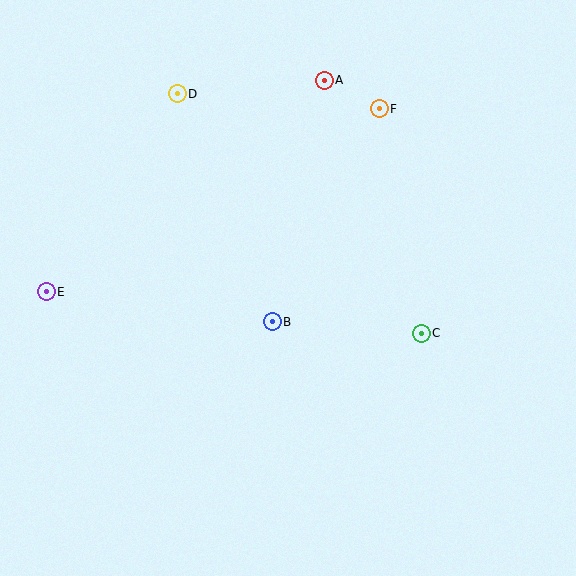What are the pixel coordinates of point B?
Point B is at (272, 322).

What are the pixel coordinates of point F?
Point F is at (379, 109).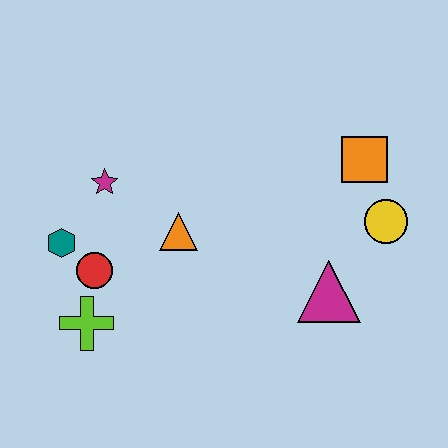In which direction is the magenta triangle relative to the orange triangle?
The magenta triangle is to the right of the orange triangle.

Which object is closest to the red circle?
The teal hexagon is closest to the red circle.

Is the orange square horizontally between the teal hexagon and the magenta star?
No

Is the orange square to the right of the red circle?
Yes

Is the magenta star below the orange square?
Yes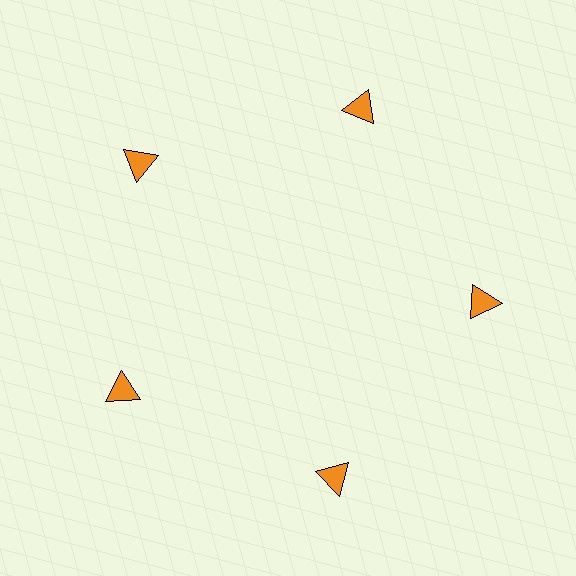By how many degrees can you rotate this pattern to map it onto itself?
The pattern maps onto itself every 72 degrees of rotation.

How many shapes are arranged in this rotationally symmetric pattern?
There are 5 shapes, arranged in 5 groups of 1.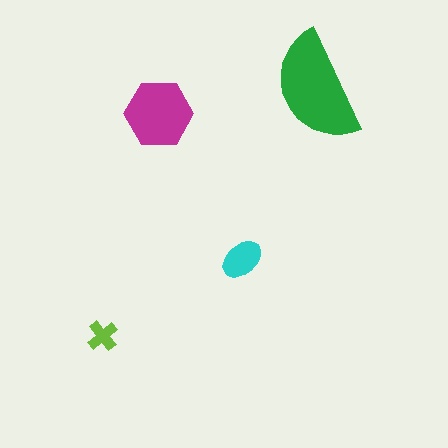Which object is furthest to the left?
The lime cross is leftmost.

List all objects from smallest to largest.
The lime cross, the cyan ellipse, the magenta hexagon, the green semicircle.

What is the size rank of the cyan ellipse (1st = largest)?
3rd.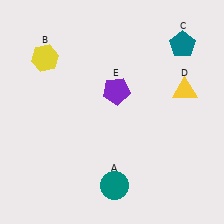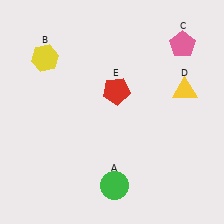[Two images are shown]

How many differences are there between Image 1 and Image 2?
There are 3 differences between the two images.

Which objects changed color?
A changed from teal to green. C changed from teal to pink. E changed from purple to red.